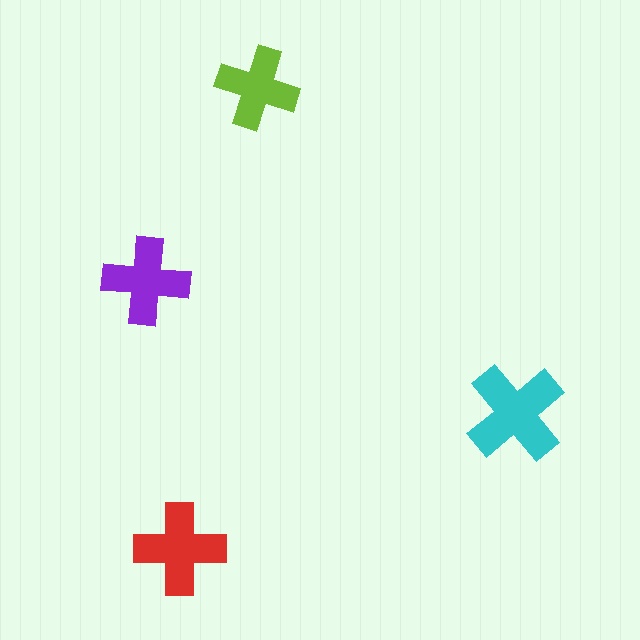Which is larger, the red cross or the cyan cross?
The cyan one.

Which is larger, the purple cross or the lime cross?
The purple one.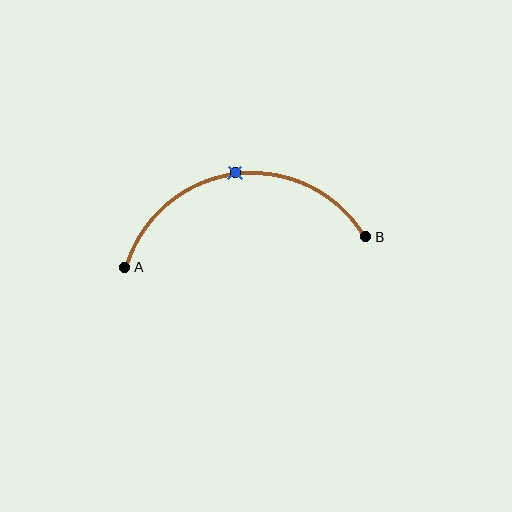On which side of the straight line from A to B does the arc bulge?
The arc bulges above the straight line connecting A and B.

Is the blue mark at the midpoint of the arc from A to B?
Yes. The blue mark lies on the arc at equal arc-length from both A and B — it is the arc midpoint.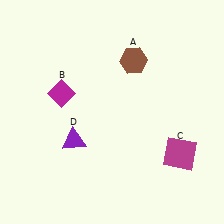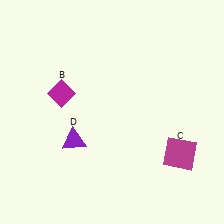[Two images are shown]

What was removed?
The brown hexagon (A) was removed in Image 2.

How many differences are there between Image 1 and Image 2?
There is 1 difference between the two images.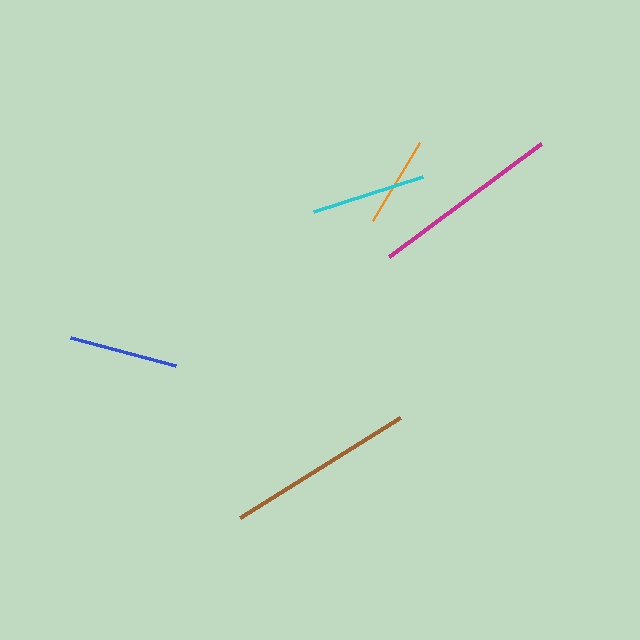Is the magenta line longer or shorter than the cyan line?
The magenta line is longer than the cyan line.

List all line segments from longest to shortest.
From longest to shortest: magenta, brown, cyan, blue, orange.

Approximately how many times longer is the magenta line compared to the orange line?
The magenta line is approximately 2.1 times the length of the orange line.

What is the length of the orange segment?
The orange segment is approximately 91 pixels long.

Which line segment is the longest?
The magenta line is the longest at approximately 190 pixels.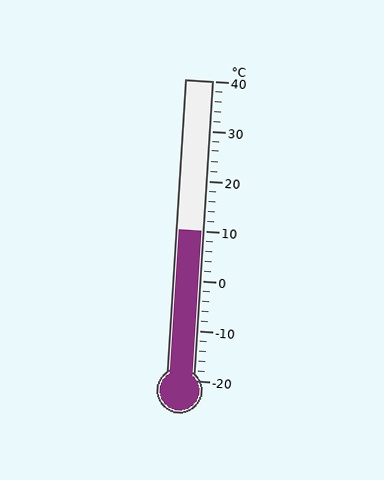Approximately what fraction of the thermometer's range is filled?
The thermometer is filled to approximately 50% of its range.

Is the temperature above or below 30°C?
The temperature is below 30°C.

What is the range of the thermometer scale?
The thermometer scale ranges from -20°C to 40°C.